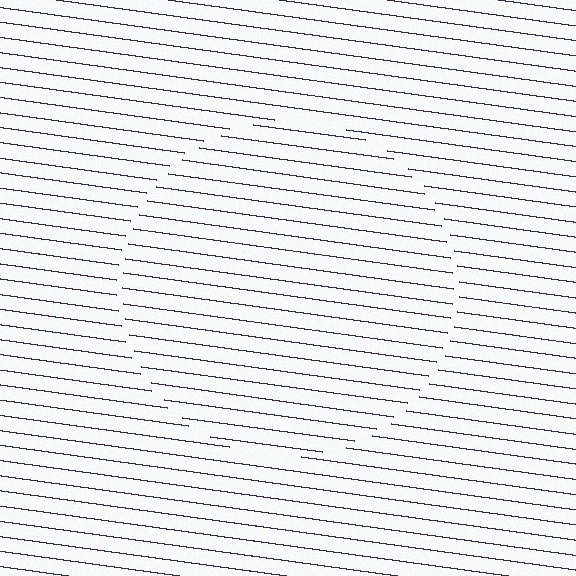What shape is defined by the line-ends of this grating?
An illusory circle. The interior of the shape contains the same grating, shifted by half a period — the contour is defined by the phase discontinuity where line-ends from the inner and outer gratings abut.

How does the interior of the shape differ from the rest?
The interior of the shape contains the same grating, shifted by half a period — the contour is defined by the phase discontinuity where line-ends from the inner and outer gratings abut.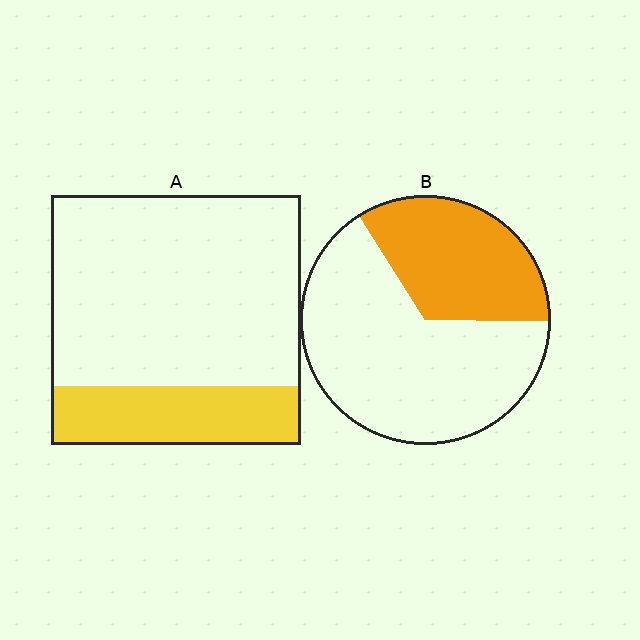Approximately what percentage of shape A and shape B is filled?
A is approximately 25% and B is approximately 35%.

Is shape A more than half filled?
No.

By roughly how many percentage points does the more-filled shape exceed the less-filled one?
By roughly 10 percentage points (B over A).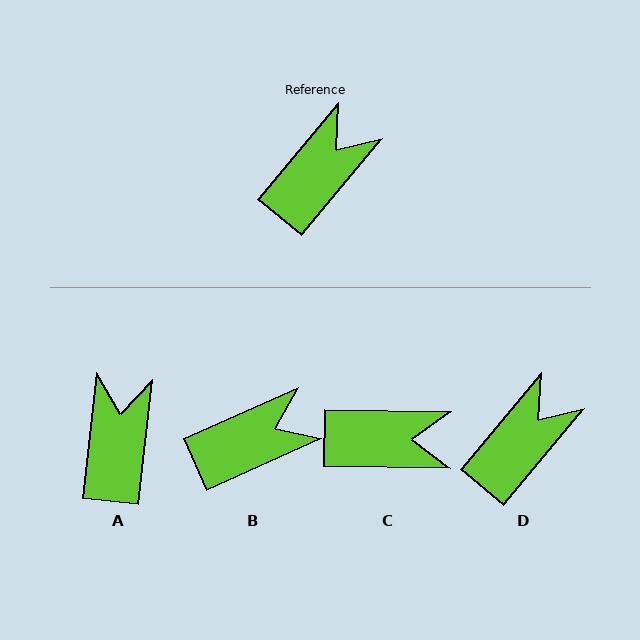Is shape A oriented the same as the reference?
No, it is off by about 33 degrees.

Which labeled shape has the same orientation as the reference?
D.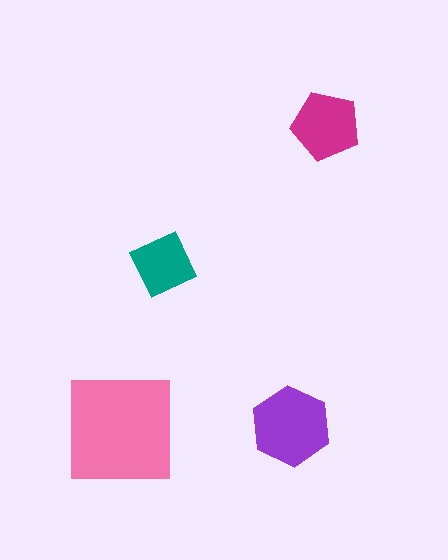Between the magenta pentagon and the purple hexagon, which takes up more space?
The purple hexagon.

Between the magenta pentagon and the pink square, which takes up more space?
The pink square.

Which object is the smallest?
The teal diamond.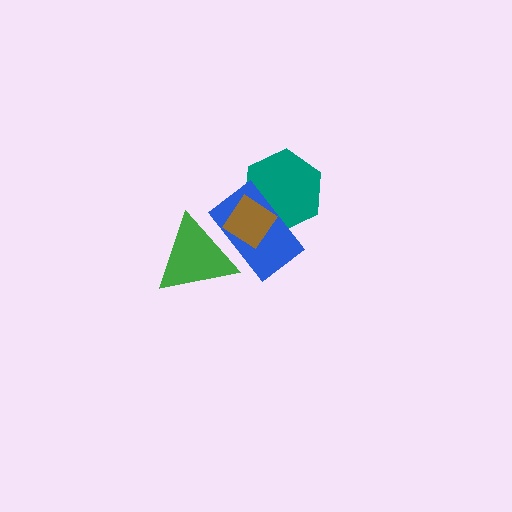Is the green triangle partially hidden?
No, no other shape covers it.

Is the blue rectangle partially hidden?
Yes, it is partially covered by another shape.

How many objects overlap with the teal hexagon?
2 objects overlap with the teal hexagon.